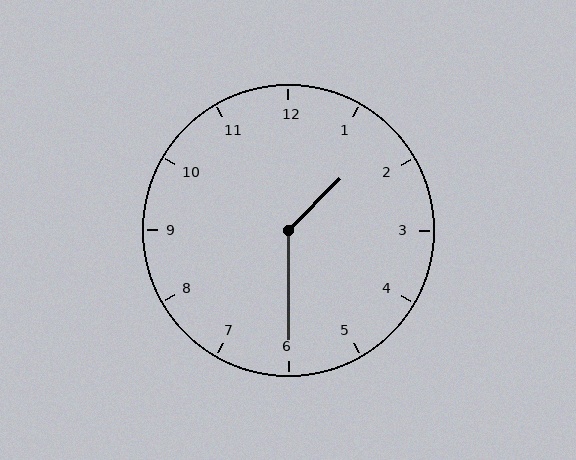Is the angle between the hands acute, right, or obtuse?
It is obtuse.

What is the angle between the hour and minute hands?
Approximately 135 degrees.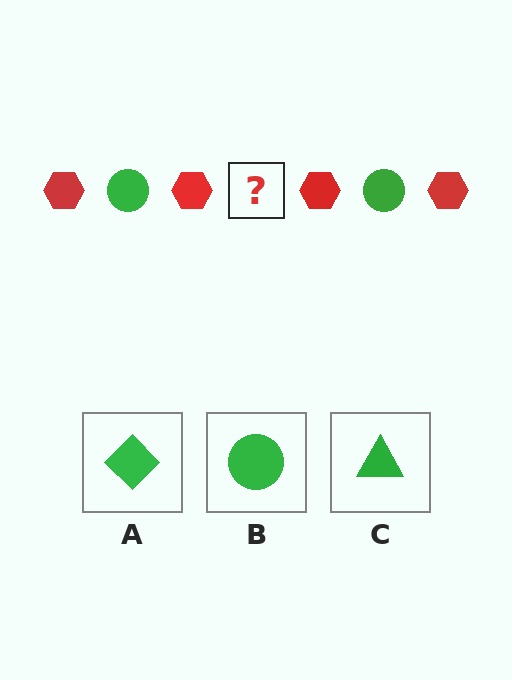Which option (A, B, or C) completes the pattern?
B.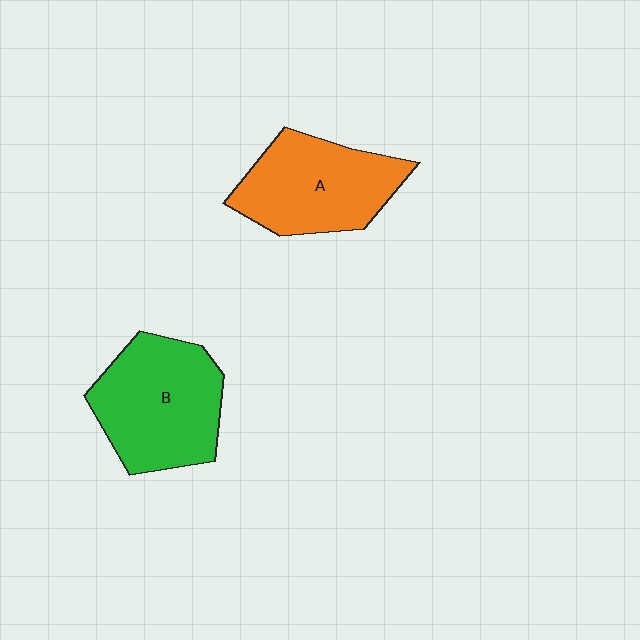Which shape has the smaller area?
Shape A (orange).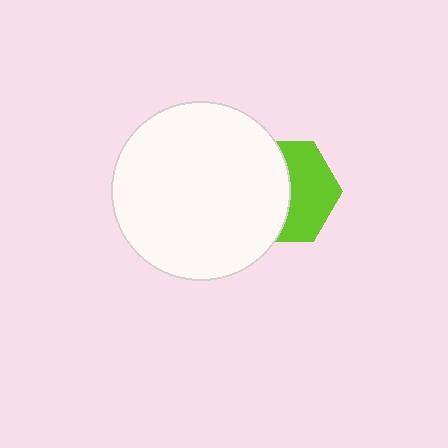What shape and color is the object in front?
The object in front is a white circle.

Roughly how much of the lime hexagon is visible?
About half of it is visible (roughly 48%).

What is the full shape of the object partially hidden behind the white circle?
The partially hidden object is a lime hexagon.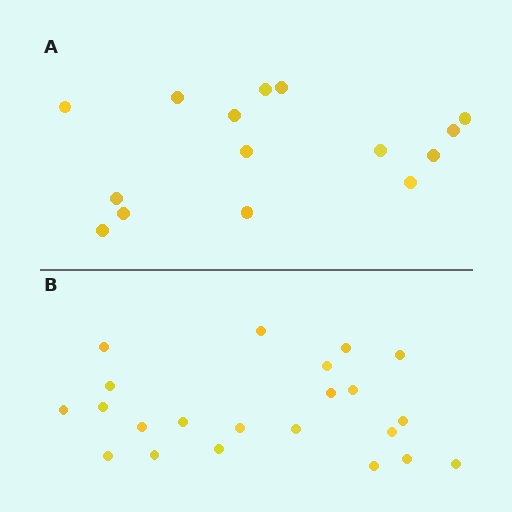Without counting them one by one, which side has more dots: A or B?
Region B (the bottom region) has more dots.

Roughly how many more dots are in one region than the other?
Region B has roughly 8 or so more dots than region A.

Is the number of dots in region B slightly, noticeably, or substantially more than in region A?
Region B has substantially more. The ratio is roughly 1.5 to 1.